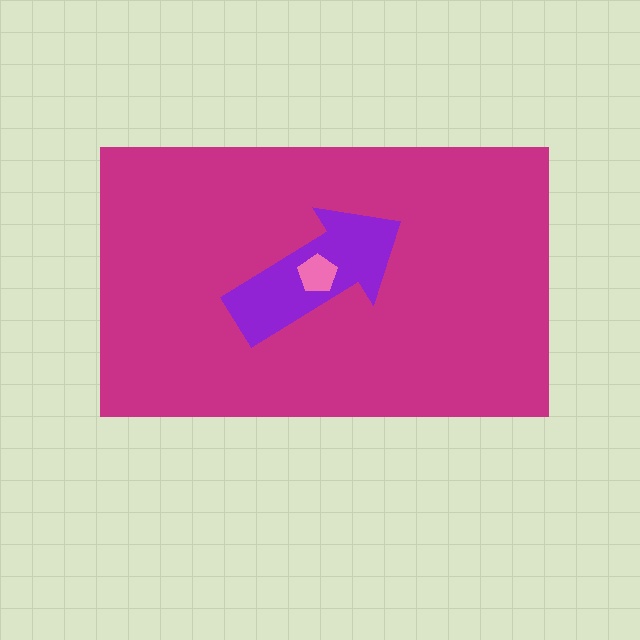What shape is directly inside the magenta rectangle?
The purple arrow.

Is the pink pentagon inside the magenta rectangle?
Yes.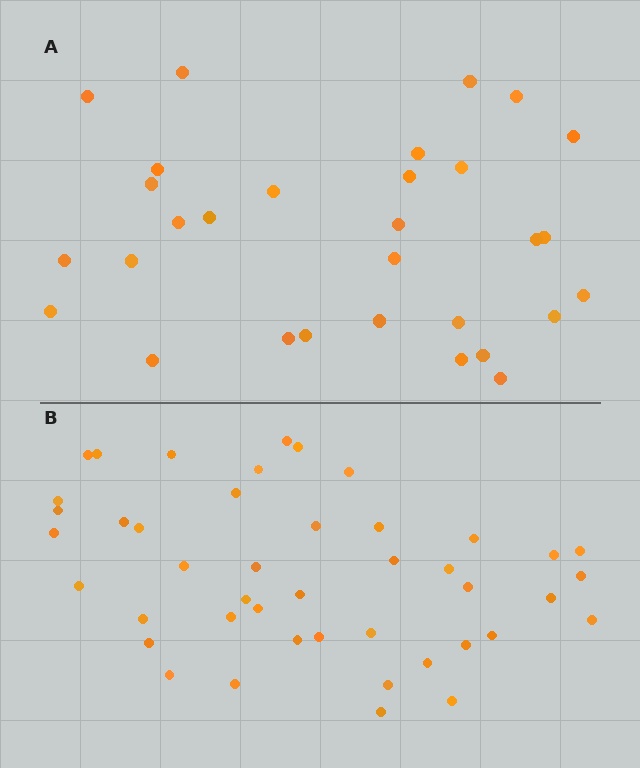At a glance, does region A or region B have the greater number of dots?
Region B (the bottom region) has more dots.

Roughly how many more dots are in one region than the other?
Region B has approximately 15 more dots than region A.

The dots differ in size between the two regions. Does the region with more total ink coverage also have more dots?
No. Region A has more total ink coverage because its dots are larger, but region B actually contains more individual dots. Total area can be misleading — the number of items is what matters here.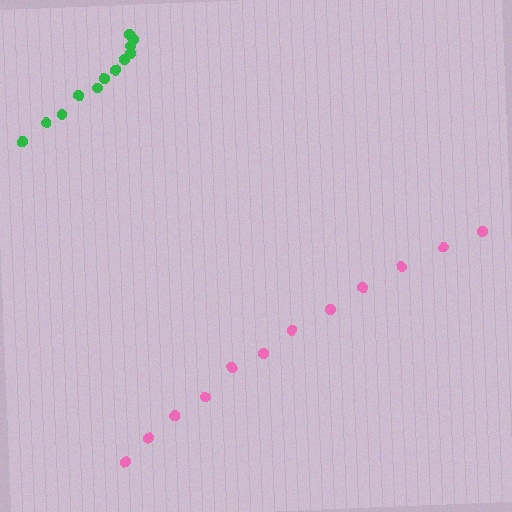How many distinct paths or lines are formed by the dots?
There are 2 distinct paths.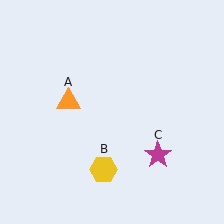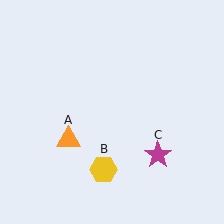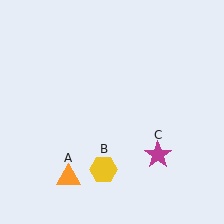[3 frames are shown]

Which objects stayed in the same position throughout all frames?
Yellow hexagon (object B) and magenta star (object C) remained stationary.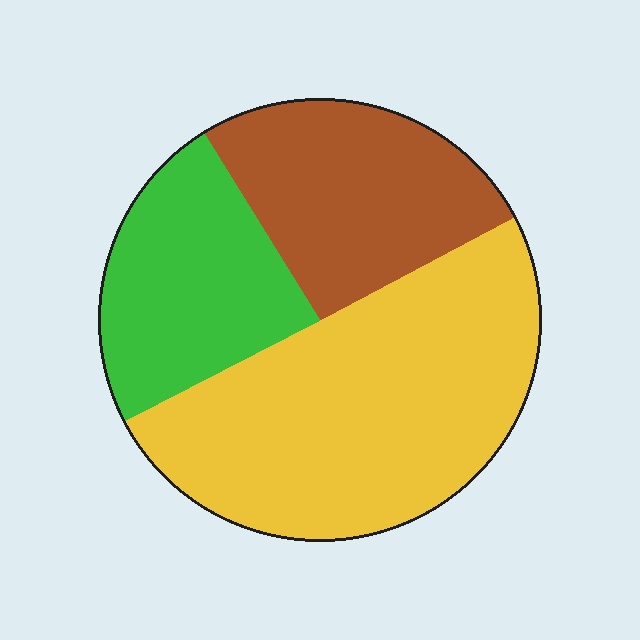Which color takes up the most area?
Yellow, at roughly 50%.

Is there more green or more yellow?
Yellow.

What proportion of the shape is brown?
Brown takes up about one quarter (1/4) of the shape.